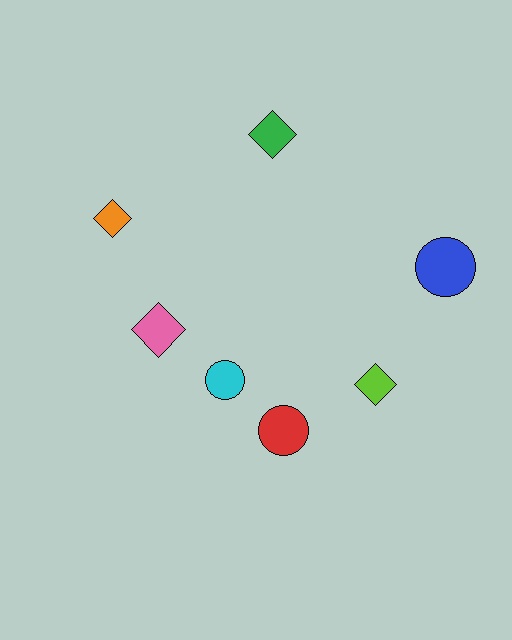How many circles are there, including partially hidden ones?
There are 3 circles.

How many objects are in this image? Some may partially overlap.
There are 7 objects.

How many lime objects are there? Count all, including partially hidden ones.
There is 1 lime object.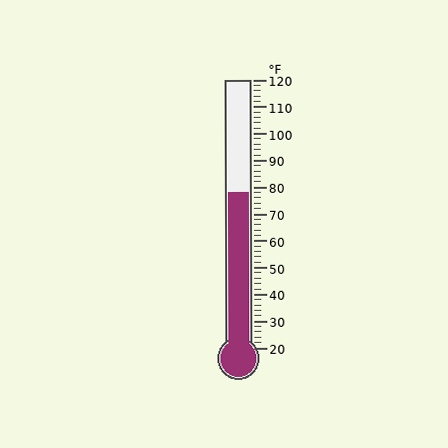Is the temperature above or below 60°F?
The temperature is above 60°F.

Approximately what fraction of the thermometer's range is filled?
The thermometer is filled to approximately 60% of its range.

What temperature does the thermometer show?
The thermometer shows approximately 78°F.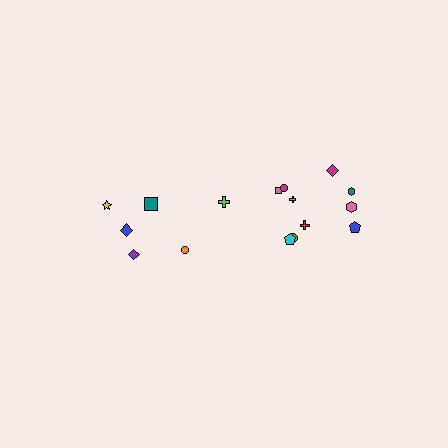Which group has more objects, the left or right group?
The right group.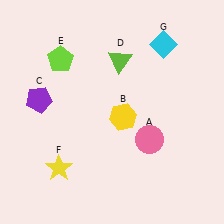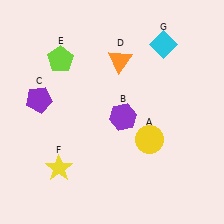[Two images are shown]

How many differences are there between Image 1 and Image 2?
There are 3 differences between the two images.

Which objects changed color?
A changed from pink to yellow. B changed from yellow to purple. D changed from lime to orange.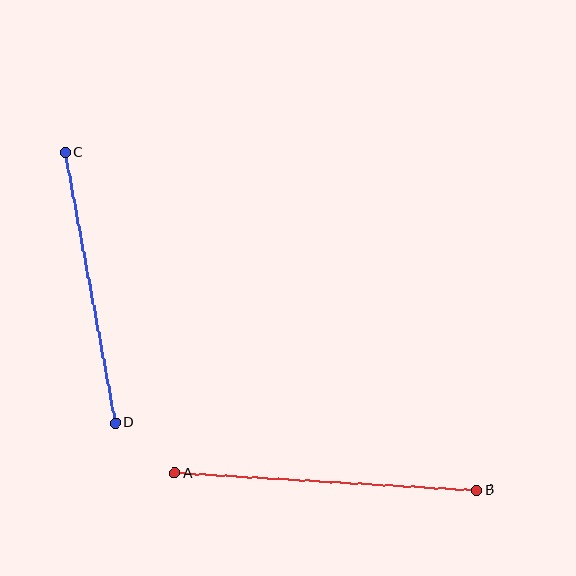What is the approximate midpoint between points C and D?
The midpoint is at approximately (90, 288) pixels.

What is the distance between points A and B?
The distance is approximately 302 pixels.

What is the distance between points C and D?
The distance is approximately 275 pixels.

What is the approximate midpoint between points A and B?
The midpoint is at approximately (326, 482) pixels.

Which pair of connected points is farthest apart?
Points A and B are farthest apart.